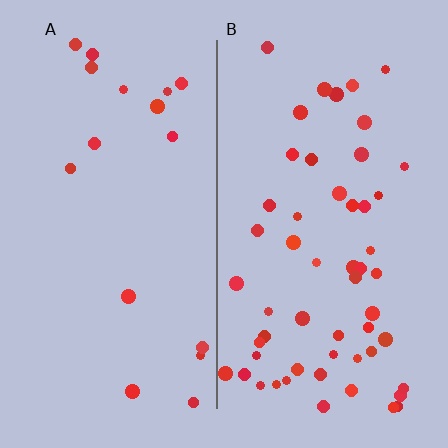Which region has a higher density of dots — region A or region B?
B (the right).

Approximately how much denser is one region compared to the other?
Approximately 3.1× — region B over region A.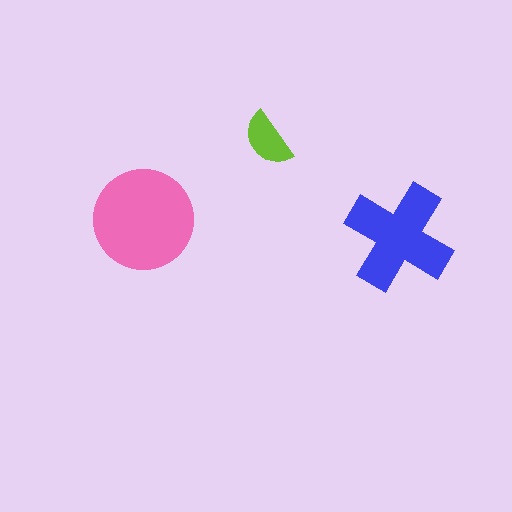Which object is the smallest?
The lime semicircle.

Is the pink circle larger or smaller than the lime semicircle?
Larger.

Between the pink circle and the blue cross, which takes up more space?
The pink circle.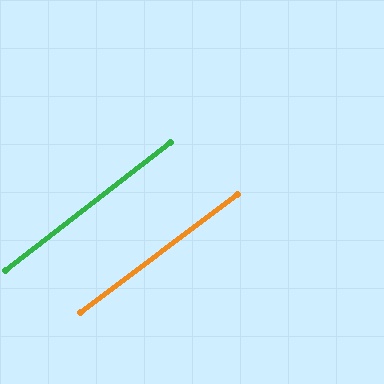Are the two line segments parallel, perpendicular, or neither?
Parallel — their directions differ by only 1.0°.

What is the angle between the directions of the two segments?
Approximately 1 degree.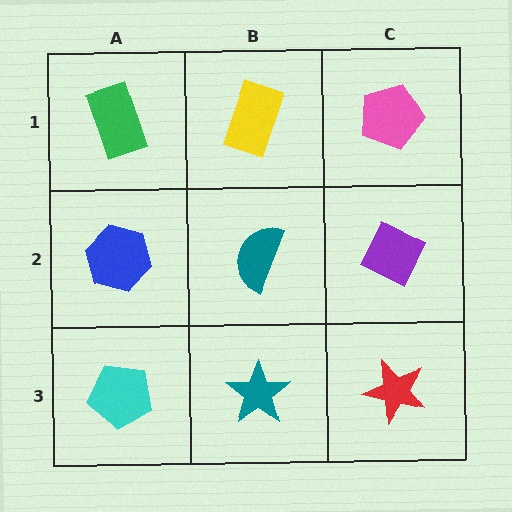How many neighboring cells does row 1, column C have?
2.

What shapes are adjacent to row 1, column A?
A blue hexagon (row 2, column A), a yellow rectangle (row 1, column B).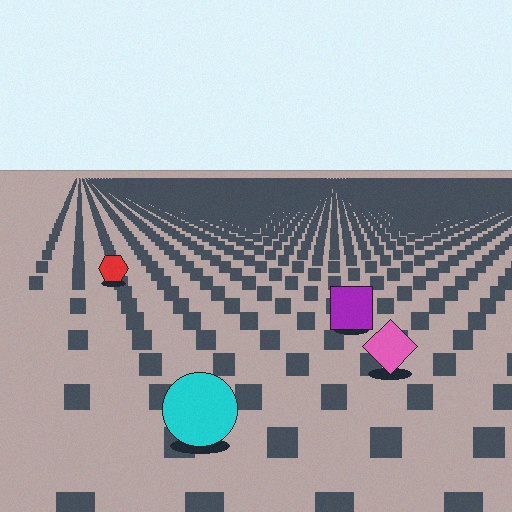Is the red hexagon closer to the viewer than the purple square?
No. The purple square is closer — you can tell from the texture gradient: the ground texture is coarser near it.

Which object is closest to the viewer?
The cyan circle is closest. The texture marks near it are larger and more spread out.